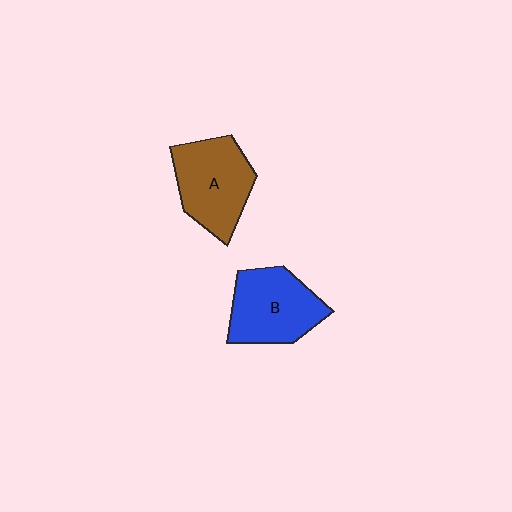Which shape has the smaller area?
Shape B (blue).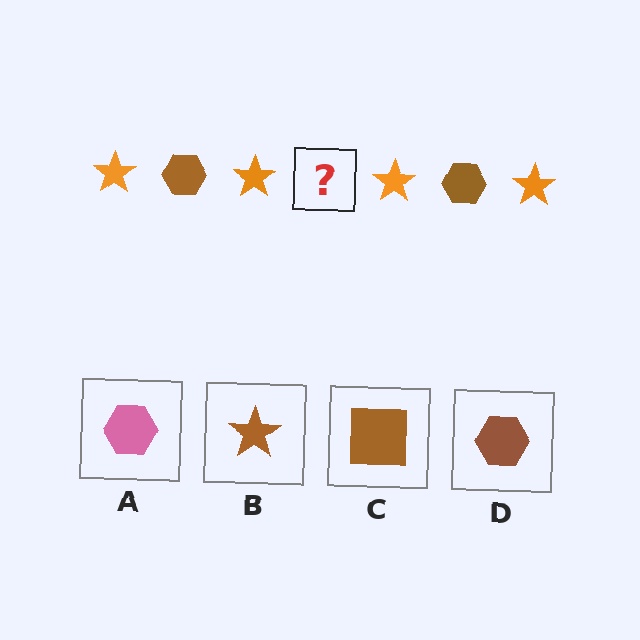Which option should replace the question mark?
Option D.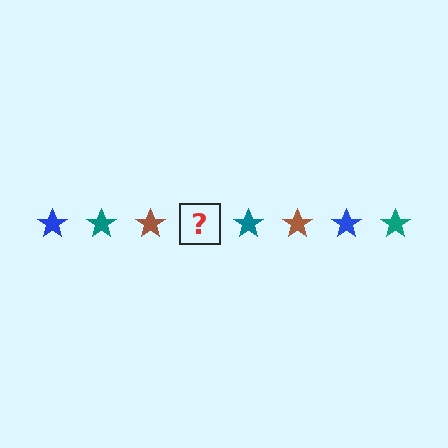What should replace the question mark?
The question mark should be replaced with a blue star.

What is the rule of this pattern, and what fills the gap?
The rule is that the pattern cycles through blue, teal, brown stars. The gap should be filled with a blue star.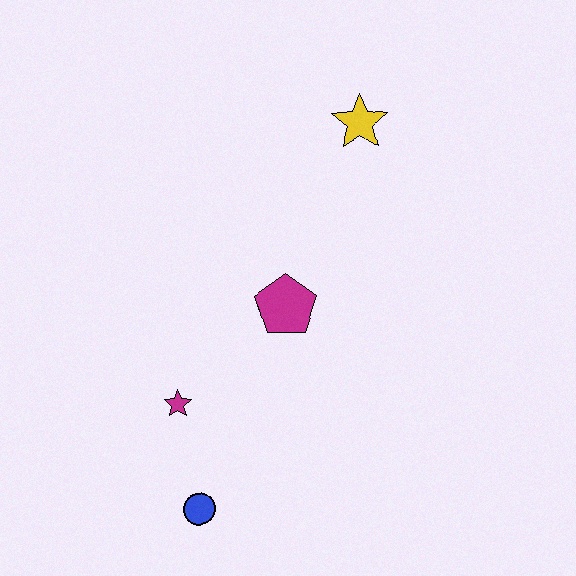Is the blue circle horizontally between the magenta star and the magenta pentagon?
Yes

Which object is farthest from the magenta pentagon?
The blue circle is farthest from the magenta pentagon.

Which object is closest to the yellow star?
The magenta pentagon is closest to the yellow star.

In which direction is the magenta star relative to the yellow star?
The magenta star is below the yellow star.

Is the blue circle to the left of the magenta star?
No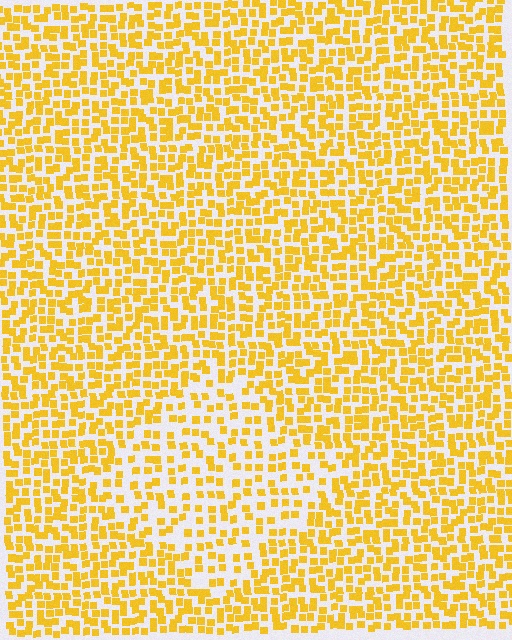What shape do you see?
I see a diamond.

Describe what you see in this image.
The image contains small yellow elements arranged at two different densities. A diamond-shaped region is visible where the elements are less densely packed than the surrounding area.